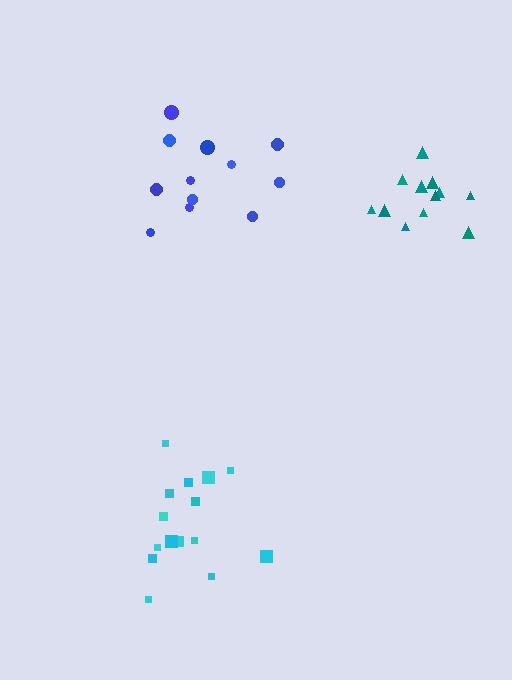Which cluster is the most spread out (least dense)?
Cyan.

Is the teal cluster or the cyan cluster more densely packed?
Teal.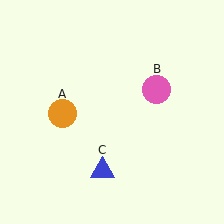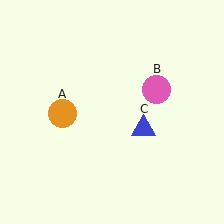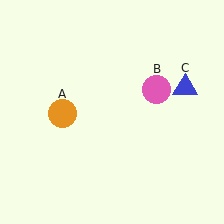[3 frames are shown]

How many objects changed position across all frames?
1 object changed position: blue triangle (object C).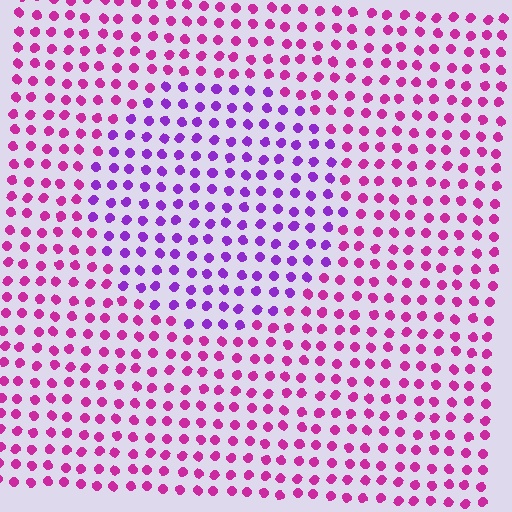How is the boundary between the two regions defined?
The boundary is defined purely by a slight shift in hue (about 38 degrees). Spacing, size, and orientation are identical on both sides.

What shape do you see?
I see a circle.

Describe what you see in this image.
The image is filled with small magenta elements in a uniform arrangement. A circle-shaped region is visible where the elements are tinted to a slightly different hue, forming a subtle color boundary.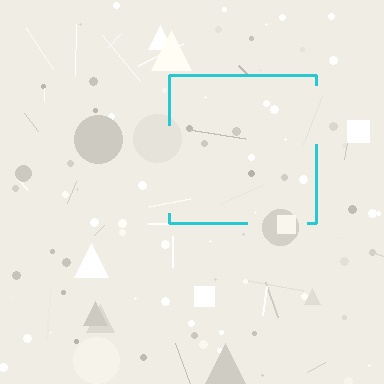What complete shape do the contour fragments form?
The contour fragments form a square.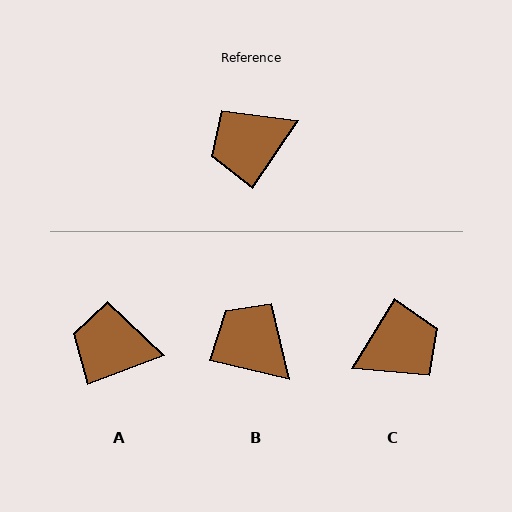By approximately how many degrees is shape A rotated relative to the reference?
Approximately 35 degrees clockwise.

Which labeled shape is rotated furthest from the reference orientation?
C, about 177 degrees away.